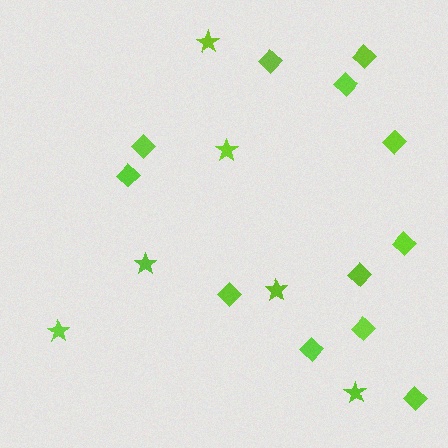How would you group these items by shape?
There are 2 groups: one group of stars (6) and one group of diamonds (12).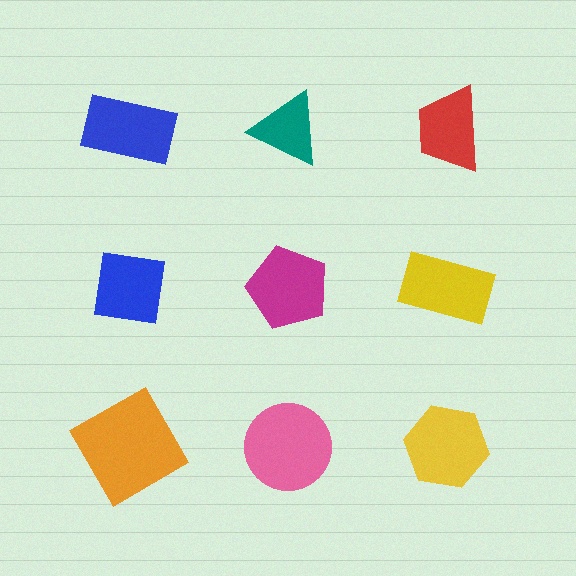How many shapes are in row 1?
3 shapes.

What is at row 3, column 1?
An orange square.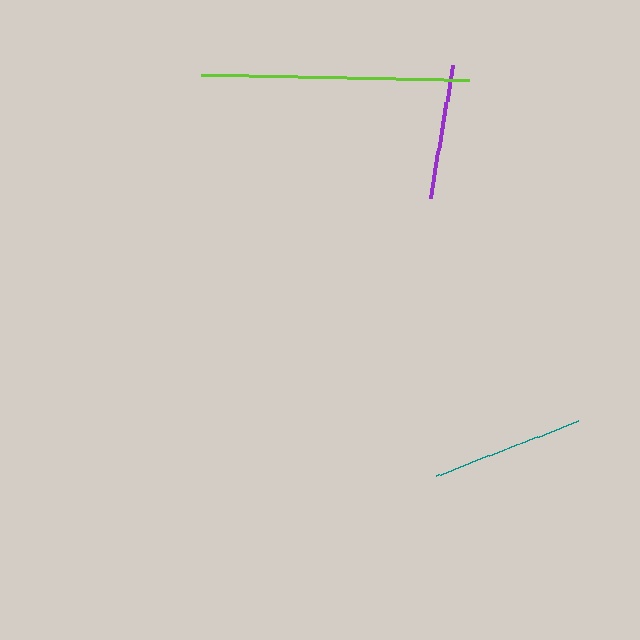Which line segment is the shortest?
The purple line is the shortest at approximately 135 pixels.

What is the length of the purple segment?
The purple segment is approximately 135 pixels long.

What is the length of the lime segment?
The lime segment is approximately 268 pixels long.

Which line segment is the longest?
The lime line is the longest at approximately 268 pixels.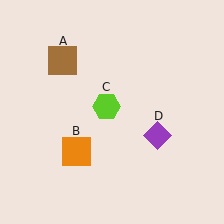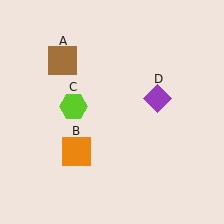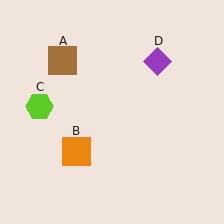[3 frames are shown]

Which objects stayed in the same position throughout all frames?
Brown square (object A) and orange square (object B) remained stationary.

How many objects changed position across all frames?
2 objects changed position: lime hexagon (object C), purple diamond (object D).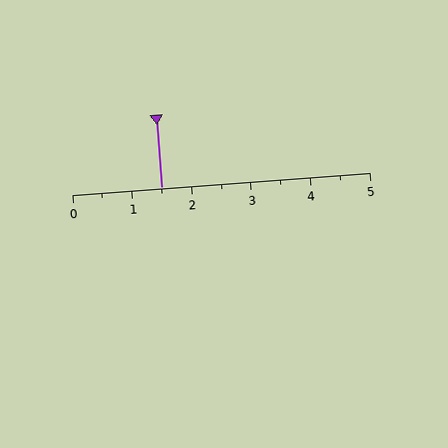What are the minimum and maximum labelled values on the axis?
The axis runs from 0 to 5.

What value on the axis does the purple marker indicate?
The marker indicates approximately 1.5.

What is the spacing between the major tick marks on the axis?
The major ticks are spaced 1 apart.